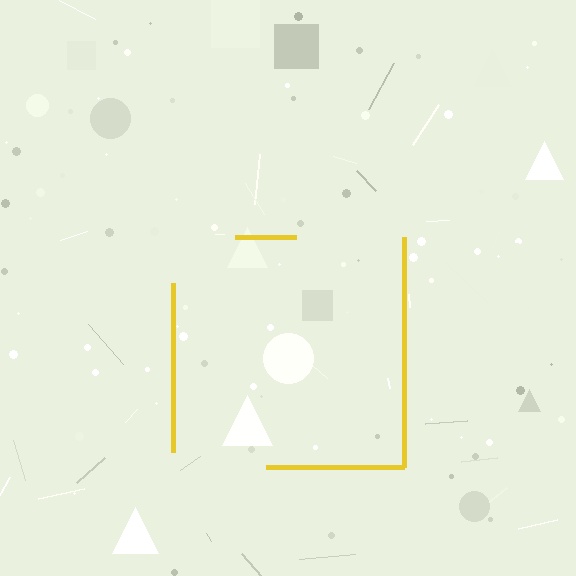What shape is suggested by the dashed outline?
The dashed outline suggests a square.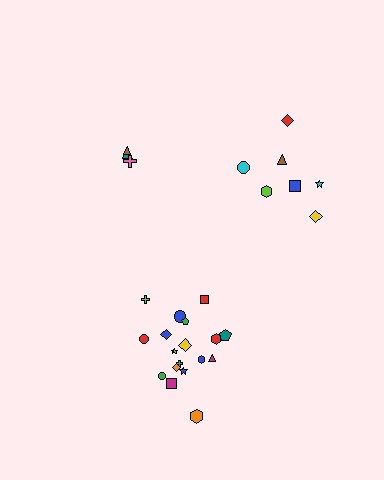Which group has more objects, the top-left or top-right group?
The top-right group.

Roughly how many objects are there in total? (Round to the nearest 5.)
Roughly 30 objects in total.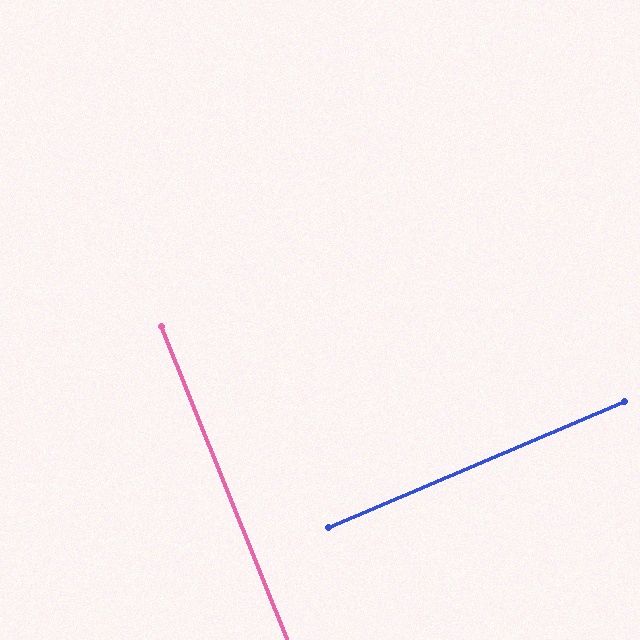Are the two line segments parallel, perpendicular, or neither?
Perpendicular — they meet at approximately 89°.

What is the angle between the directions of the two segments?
Approximately 89 degrees.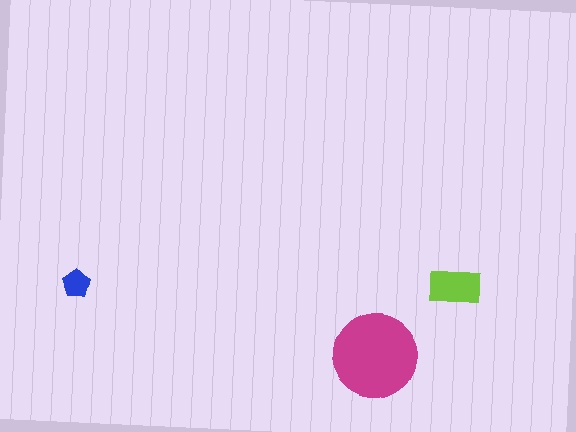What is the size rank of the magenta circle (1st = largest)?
1st.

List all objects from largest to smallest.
The magenta circle, the lime rectangle, the blue pentagon.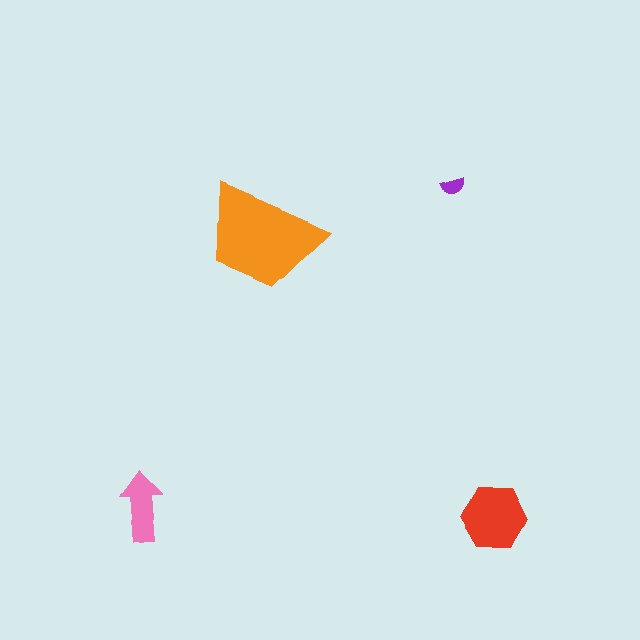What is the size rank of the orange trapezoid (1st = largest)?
1st.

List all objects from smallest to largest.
The purple semicircle, the pink arrow, the red hexagon, the orange trapezoid.